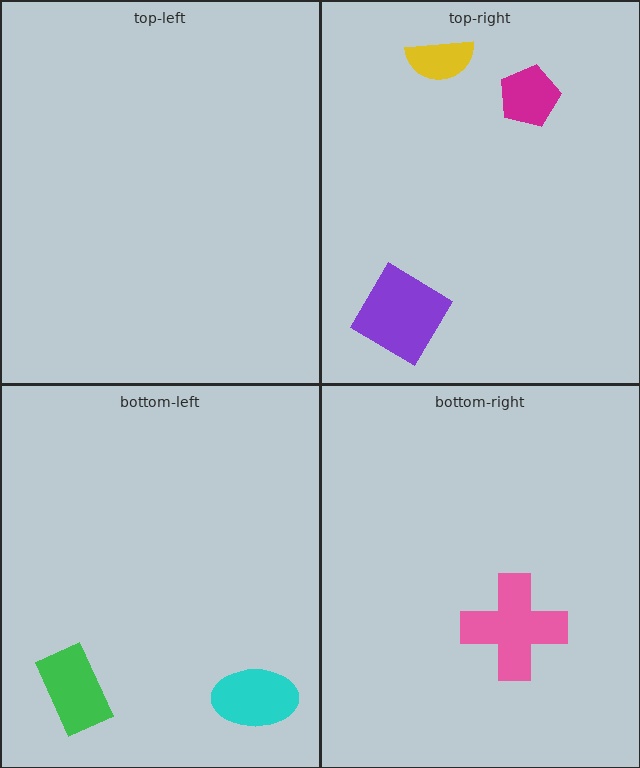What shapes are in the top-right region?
The magenta pentagon, the yellow semicircle, the purple diamond.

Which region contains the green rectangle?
The bottom-left region.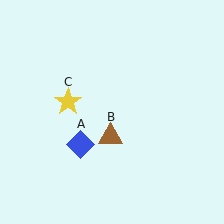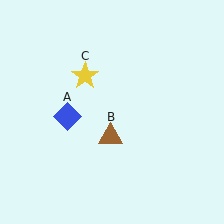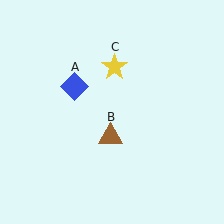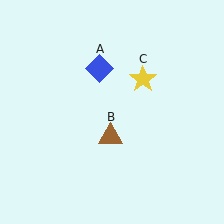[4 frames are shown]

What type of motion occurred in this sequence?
The blue diamond (object A), yellow star (object C) rotated clockwise around the center of the scene.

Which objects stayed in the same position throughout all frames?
Brown triangle (object B) remained stationary.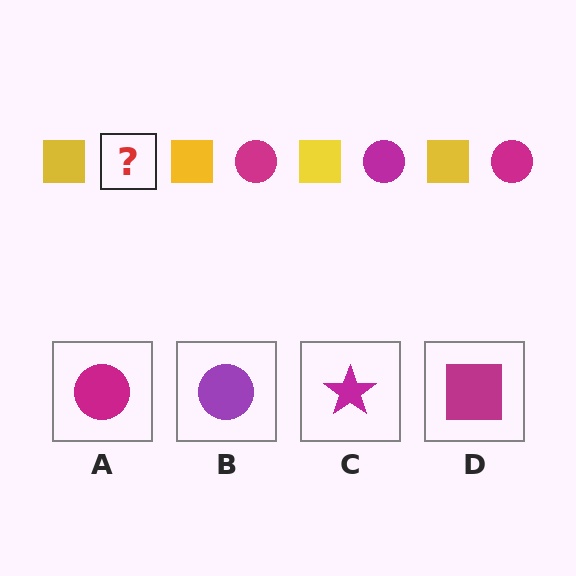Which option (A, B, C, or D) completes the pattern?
A.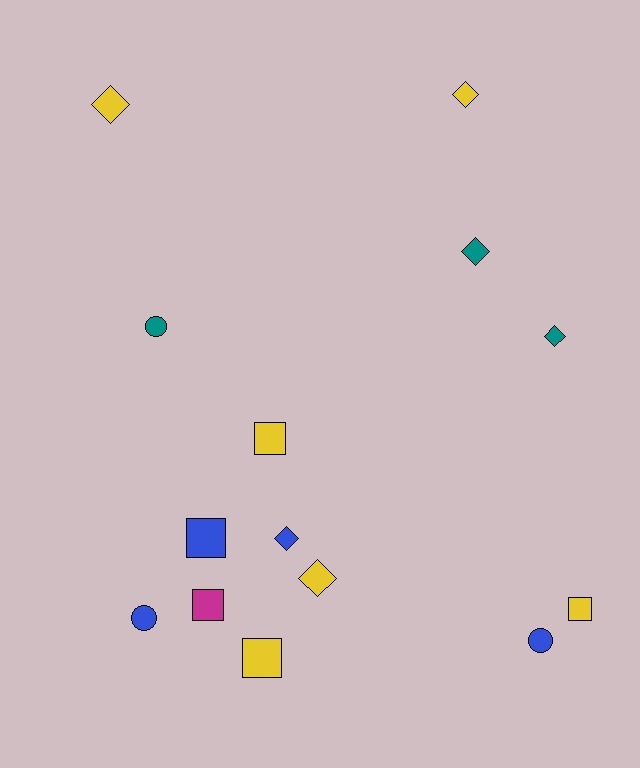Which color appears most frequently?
Yellow, with 6 objects.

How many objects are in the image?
There are 14 objects.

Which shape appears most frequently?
Diamond, with 6 objects.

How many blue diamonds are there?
There is 1 blue diamond.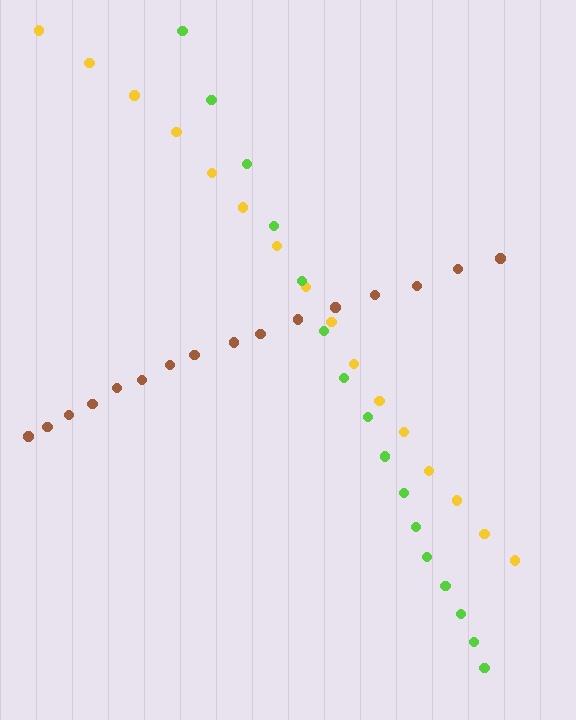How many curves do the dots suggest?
There are 3 distinct paths.